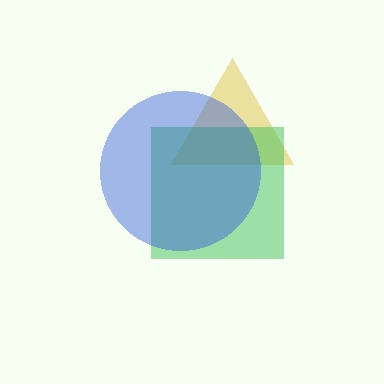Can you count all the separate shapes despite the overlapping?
Yes, there are 3 separate shapes.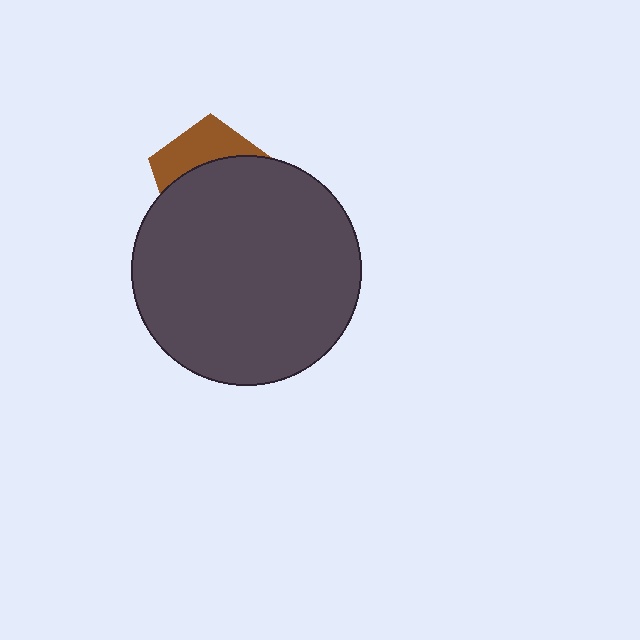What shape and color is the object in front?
The object in front is a dark gray circle.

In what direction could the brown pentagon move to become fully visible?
The brown pentagon could move up. That would shift it out from behind the dark gray circle entirely.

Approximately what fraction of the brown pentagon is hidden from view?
Roughly 64% of the brown pentagon is hidden behind the dark gray circle.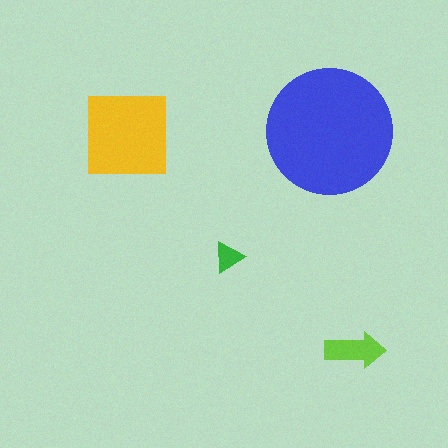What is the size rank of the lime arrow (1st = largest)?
3rd.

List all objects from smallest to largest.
The green triangle, the lime arrow, the yellow square, the blue circle.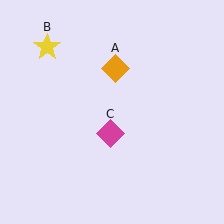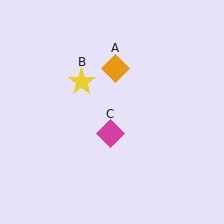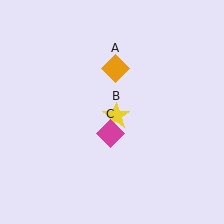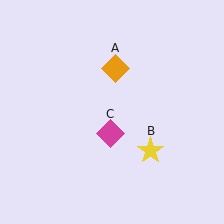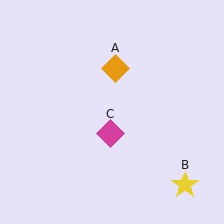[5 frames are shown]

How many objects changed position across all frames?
1 object changed position: yellow star (object B).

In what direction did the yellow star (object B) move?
The yellow star (object B) moved down and to the right.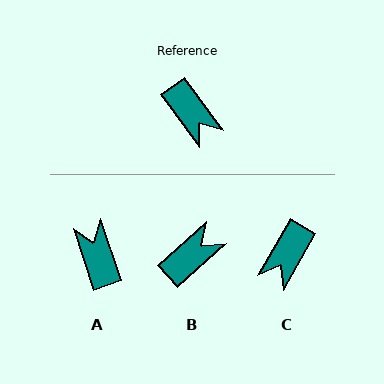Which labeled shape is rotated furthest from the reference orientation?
A, about 163 degrees away.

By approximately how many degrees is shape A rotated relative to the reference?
Approximately 163 degrees counter-clockwise.